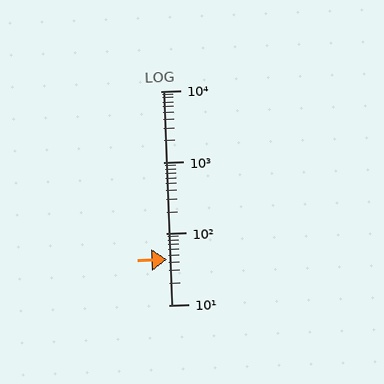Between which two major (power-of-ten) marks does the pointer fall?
The pointer is between 10 and 100.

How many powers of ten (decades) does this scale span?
The scale spans 3 decades, from 10 to 10000.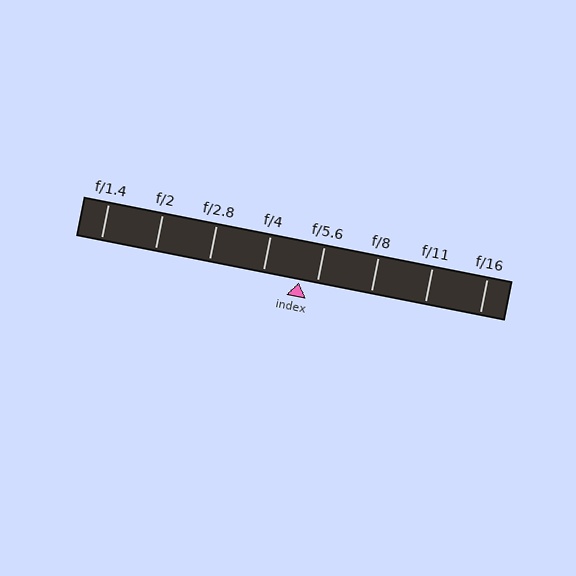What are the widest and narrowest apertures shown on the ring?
The widest aperture shown is f/1.4 and the narrowest is f/16.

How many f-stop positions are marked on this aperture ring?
There are 8 f-stop positions marked.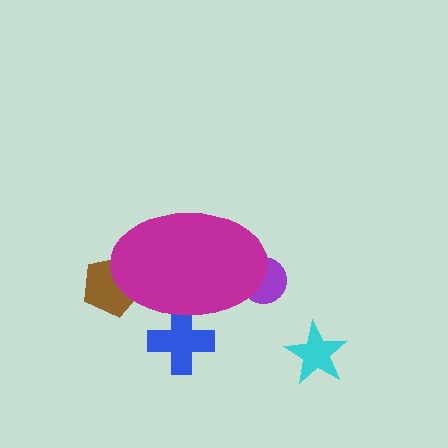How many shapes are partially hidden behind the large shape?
3 shapes are partially hidden.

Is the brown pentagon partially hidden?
Yes, the brown pentagon is partially hidden behind the magenta ellipse.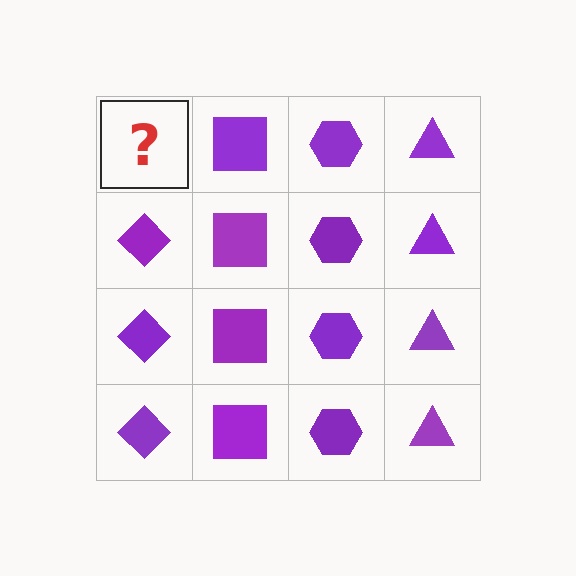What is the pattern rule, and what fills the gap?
The rule is that each column has a consistent shape. The gap should be filled with a purple diamond.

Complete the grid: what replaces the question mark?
The question mark should be replaced with a purple diamond.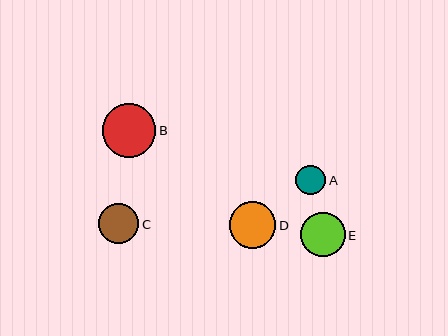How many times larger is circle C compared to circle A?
Circle C is approximately 1.4 times the size of circle A.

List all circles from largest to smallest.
From largest to smallest: B, D, E, C, A.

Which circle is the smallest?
Circle A is the smallest with a size of approximately 30 pixels.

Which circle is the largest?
Circle B is the largest with a size of approximately 54 pixels.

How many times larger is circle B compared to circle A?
Circle B is approximately 1.8 times the size of circle A.